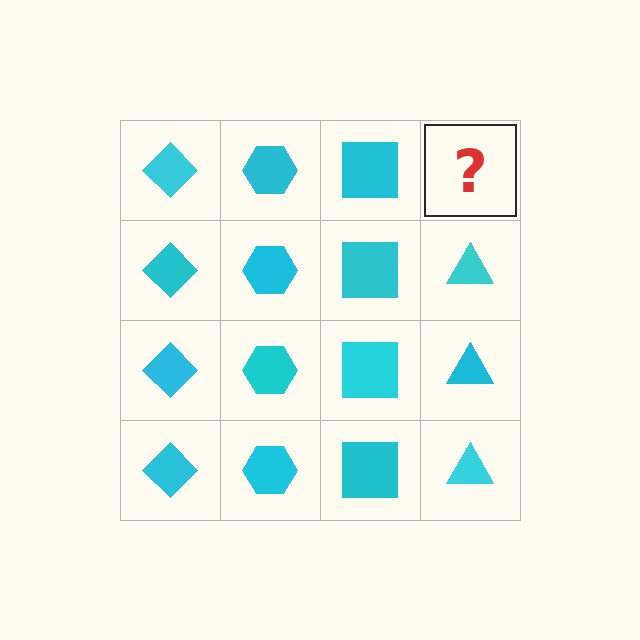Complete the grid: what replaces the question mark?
The question mark should be replaced with a cyan triangle.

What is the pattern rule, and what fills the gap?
The rule is that each column has a consistent shape. The gap should be filled with a cyan triangle.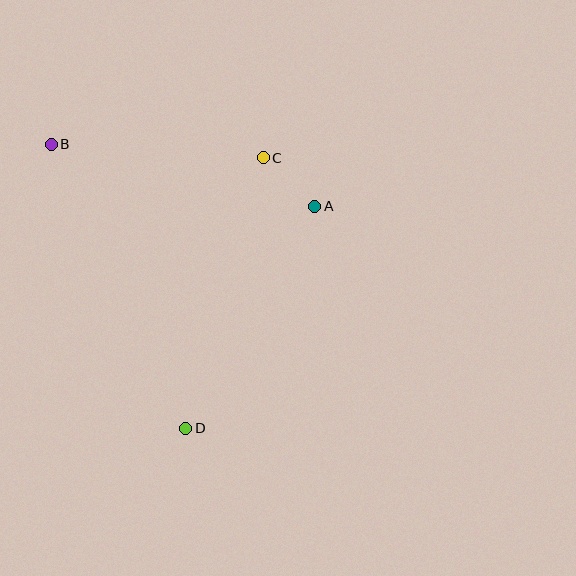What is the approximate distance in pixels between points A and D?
The distance between A and D is approximately 257 pixels.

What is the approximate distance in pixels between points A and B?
The distance between A and B is approximately 271 pixels.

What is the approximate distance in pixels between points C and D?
The distance between C and D is approximately 281 pixels.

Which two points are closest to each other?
Points A and C are closest to each other.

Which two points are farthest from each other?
Points B and D are farthest from each other.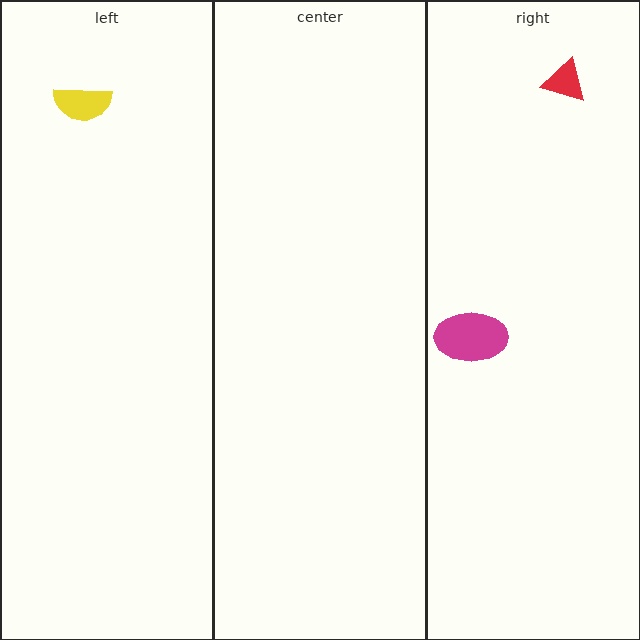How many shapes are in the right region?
2.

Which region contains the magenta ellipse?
The right region.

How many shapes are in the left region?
1.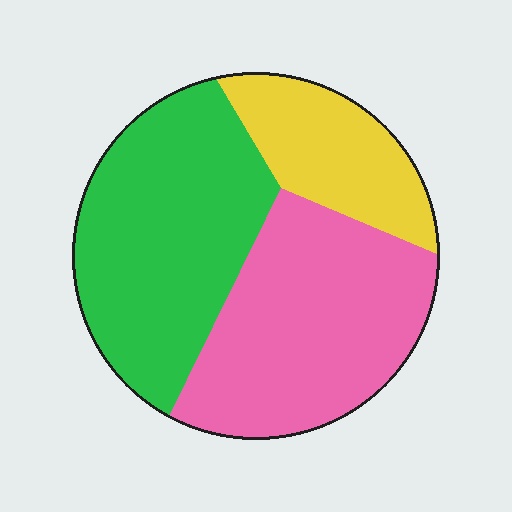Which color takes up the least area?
Yellow, at roughly 20%.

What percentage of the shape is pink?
Pink takes up between a quarter and a half of the shape.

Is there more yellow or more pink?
Pink.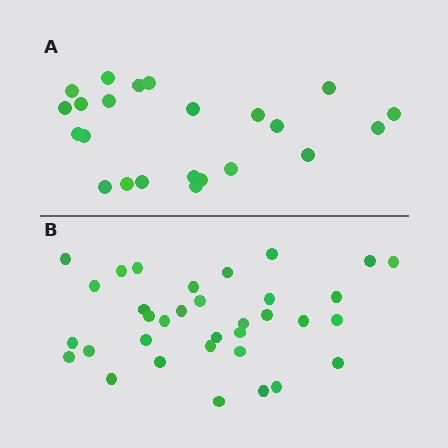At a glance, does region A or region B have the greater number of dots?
Region B (the bottom region) has more dots.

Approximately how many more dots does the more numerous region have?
Region B has roughly 12 or so more dots than region A.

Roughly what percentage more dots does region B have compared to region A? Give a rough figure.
About 50% more.